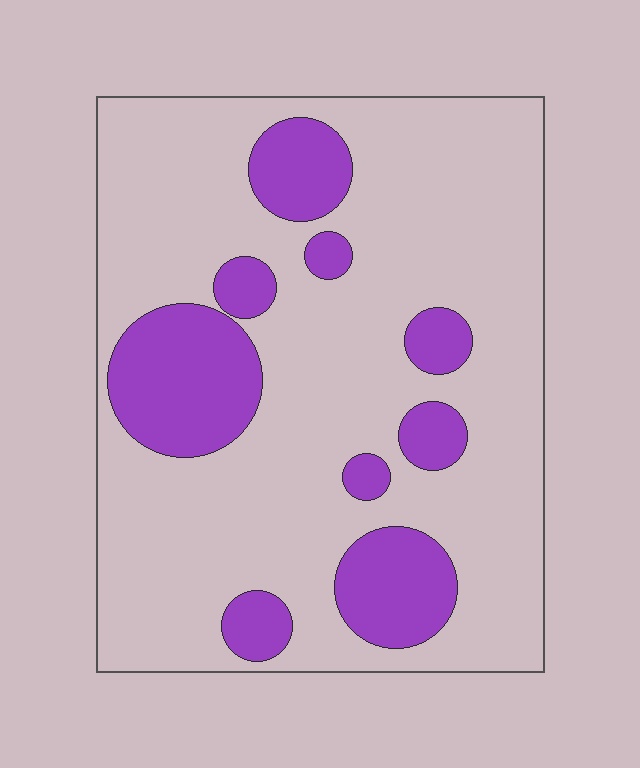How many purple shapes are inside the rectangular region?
9.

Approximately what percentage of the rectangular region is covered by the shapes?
Approximately 20%.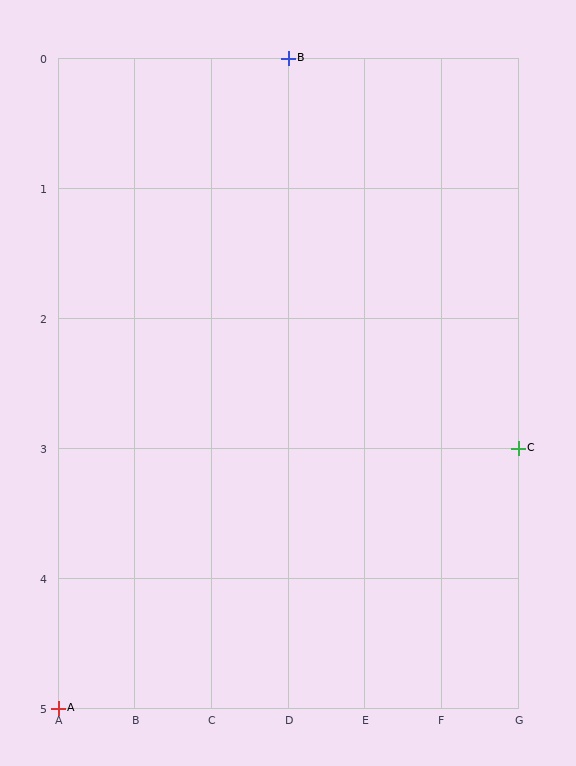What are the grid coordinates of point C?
Point C is at grid coordinates (G, 3).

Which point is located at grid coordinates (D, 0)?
Point B is at (D, 0).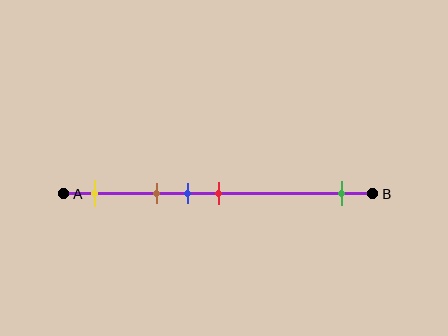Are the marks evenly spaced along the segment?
No, the marks are not evenly spaced.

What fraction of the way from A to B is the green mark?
The green mark is approximately 90% (0.9) of the way from A to B.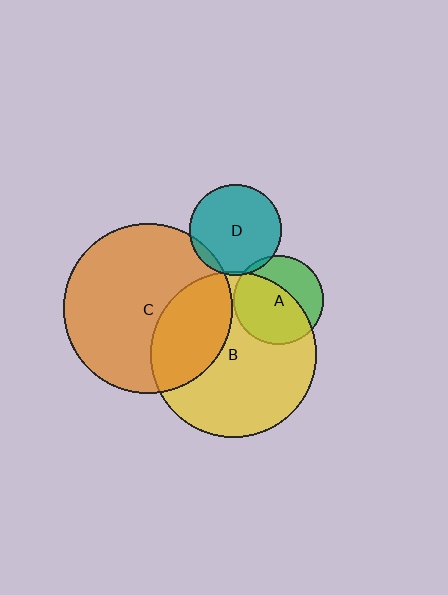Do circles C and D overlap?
Yes.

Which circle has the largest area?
Circle C (orange).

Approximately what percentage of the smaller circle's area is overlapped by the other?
Approximately 5%.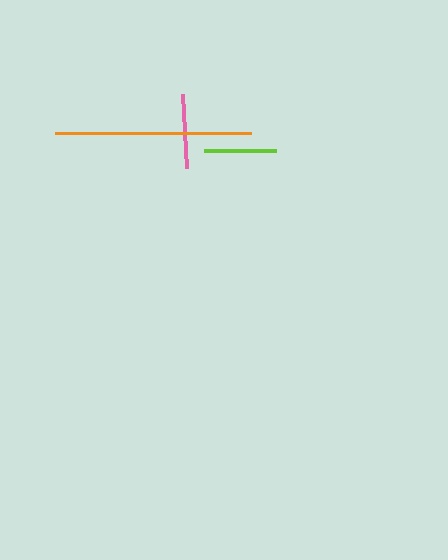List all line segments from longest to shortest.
From longest to shortest: orange, pink, lime.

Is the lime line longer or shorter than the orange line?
The orange line is longer than the lime line.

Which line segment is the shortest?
The lime line is the shortest at approximately 72 pixels.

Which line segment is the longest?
The orange line is the longest at approximately 196 pixels.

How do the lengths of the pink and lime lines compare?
The pink and lime lines are approximately the same length.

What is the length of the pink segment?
The pink segment is approximately 74 pixels long.